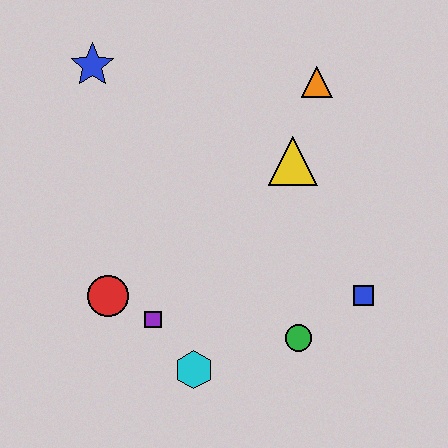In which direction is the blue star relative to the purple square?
The blue star is above the purple square.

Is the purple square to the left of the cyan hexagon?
Yes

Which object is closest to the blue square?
The green circle is closest to the blue square.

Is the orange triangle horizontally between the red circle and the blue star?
No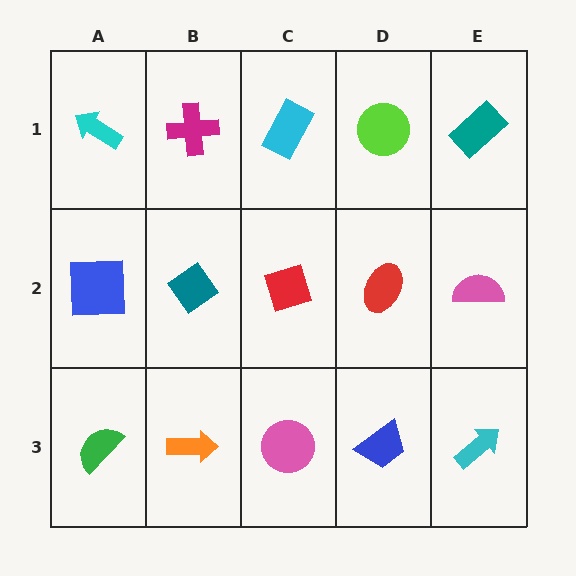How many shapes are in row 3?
5 shapes.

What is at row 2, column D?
A red ellipse.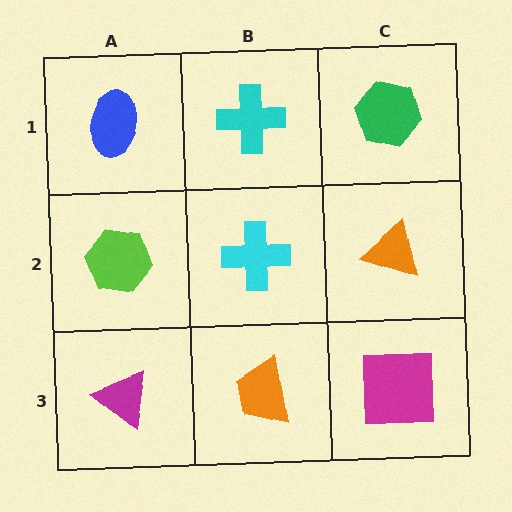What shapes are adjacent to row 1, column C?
An orange triangle (row 2, column C), a cyan cross (row 1, column B).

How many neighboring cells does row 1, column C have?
2.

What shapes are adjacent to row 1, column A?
A lime hexagon (row 2, column A), a cyan cross (row 1, column B).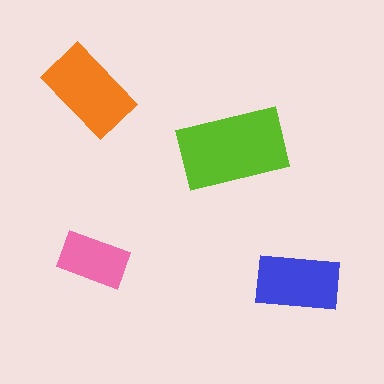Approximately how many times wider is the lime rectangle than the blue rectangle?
About 1.5 times wider.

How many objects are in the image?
There are 4 objects in the image.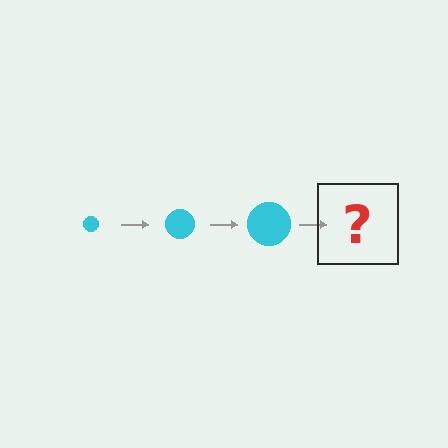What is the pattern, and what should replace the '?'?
The pattern is that the circle gets progressively larger each step. The '?' should be a cyan circle, larger than the previous one.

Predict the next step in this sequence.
The next step is a cyan circle, larger than the previous one.